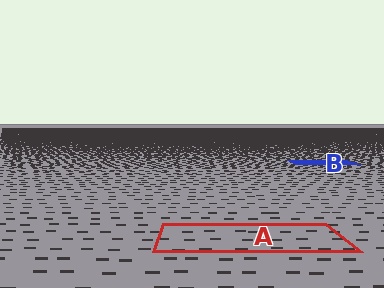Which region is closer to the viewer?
Region A is closer. The texture elements there are larger and more spread out.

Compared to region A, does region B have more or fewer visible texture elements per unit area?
Region B has more texture elements per unit area — they are packed more densely because it is farther away.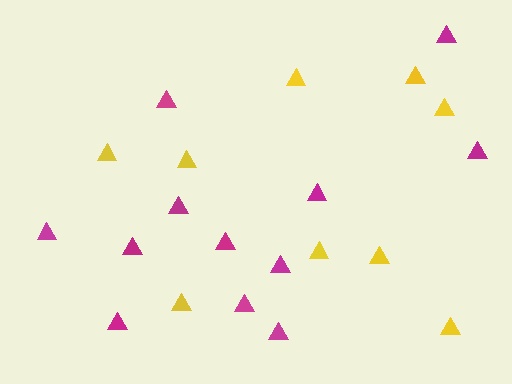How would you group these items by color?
There are 2 groups: one group of magenta triangles (12) and one group of yellow triangles (9).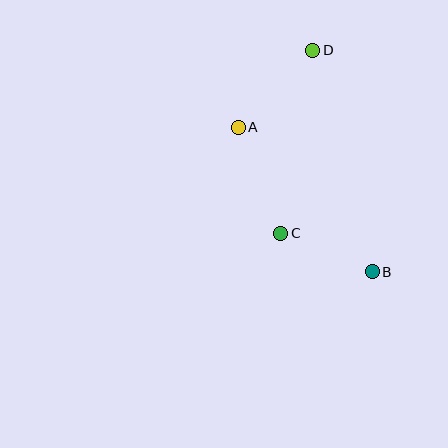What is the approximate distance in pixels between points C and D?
The distance between C and D is approximately 185 pixels.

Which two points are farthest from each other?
Points B and D are farthest from each other.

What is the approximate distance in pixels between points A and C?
The distance between A and C is approximately 114 pixels.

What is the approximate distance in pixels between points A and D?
The distance between A and D is approximately 107 pixels.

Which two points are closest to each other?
Points B and C are closest to each other.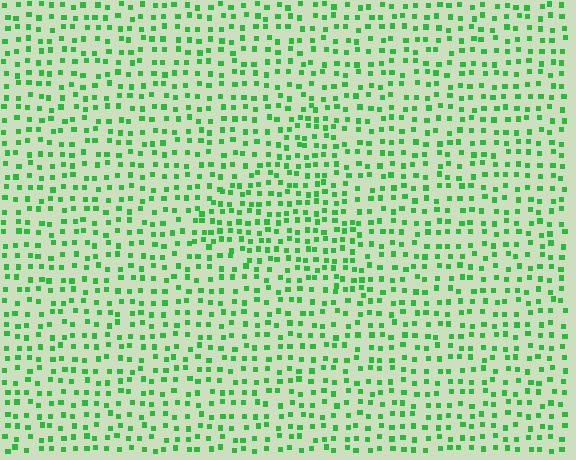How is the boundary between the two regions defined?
The boundary is defined by a change in element density (approximately 1.5x ratio). All elements are the same color, size, and shape.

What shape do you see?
I see a triangle.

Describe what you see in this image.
The image contains small green elements arranged at two different densities. A triangle-shaped region is visible where the elements are more densely packed than the surrounding area.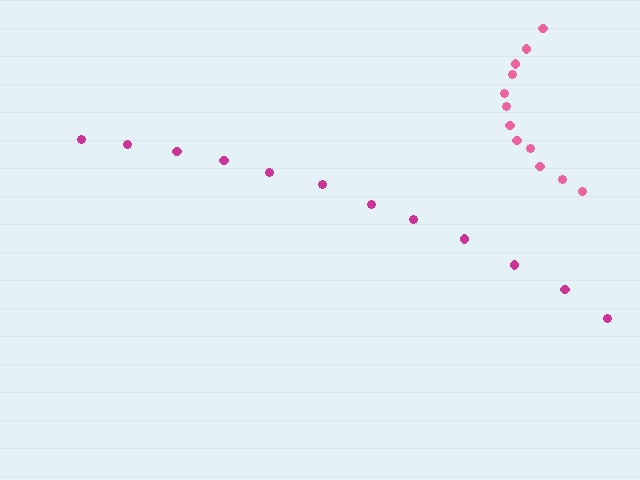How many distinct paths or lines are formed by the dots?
There are 2 distinct paths.